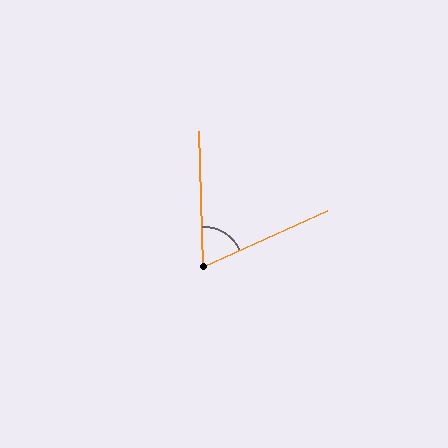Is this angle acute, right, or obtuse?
It is acute.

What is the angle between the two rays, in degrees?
Approximately 68 degrees.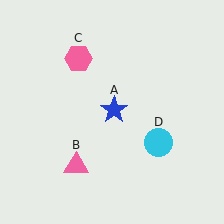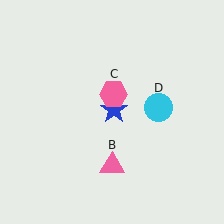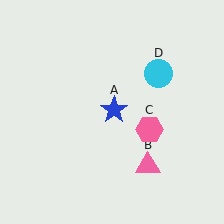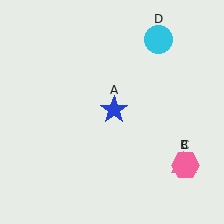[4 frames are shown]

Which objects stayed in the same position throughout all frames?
Blue star (object A) remained stationary.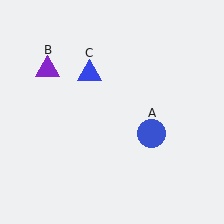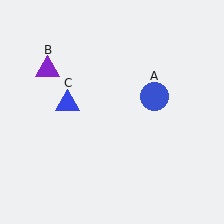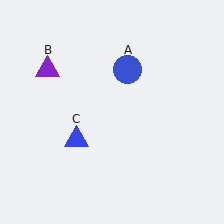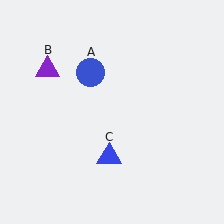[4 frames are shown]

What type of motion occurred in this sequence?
The blue circle (object A), blue triangle (object C) rotated counterclockwise around the center of the scene.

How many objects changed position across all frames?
2 objects changed position: blue circle (object A), blue triangle (object C).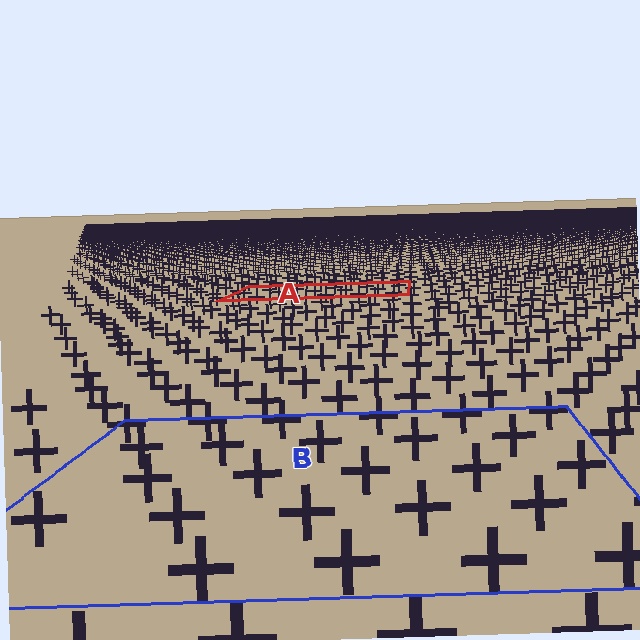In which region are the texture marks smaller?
The texture marks are smaller in region A, because it is farther away.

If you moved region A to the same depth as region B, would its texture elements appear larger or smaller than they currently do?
They would appear larger. At a closer depth, the same texture elements are projected at a bigger on-screen size.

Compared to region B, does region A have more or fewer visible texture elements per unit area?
Region A has more texture elements per unit area — they are packed more densely because it is farther away.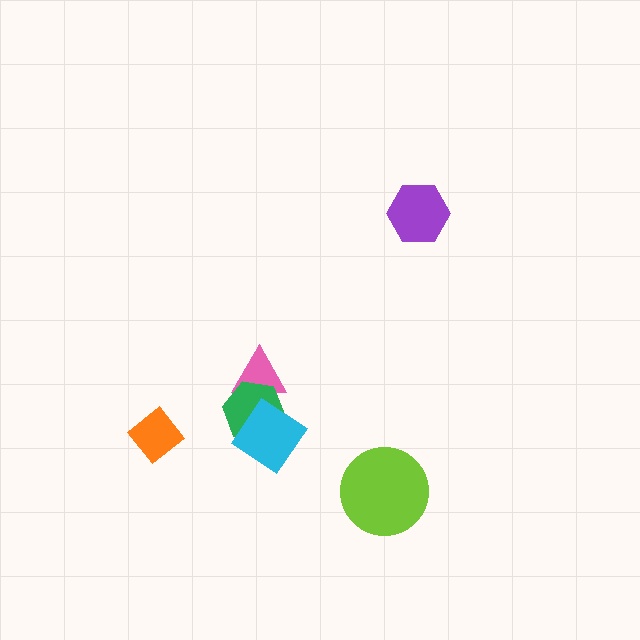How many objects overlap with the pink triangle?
2 objects overlap with the pink triangle.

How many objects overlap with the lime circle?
0 objects overlap with the lime circle.